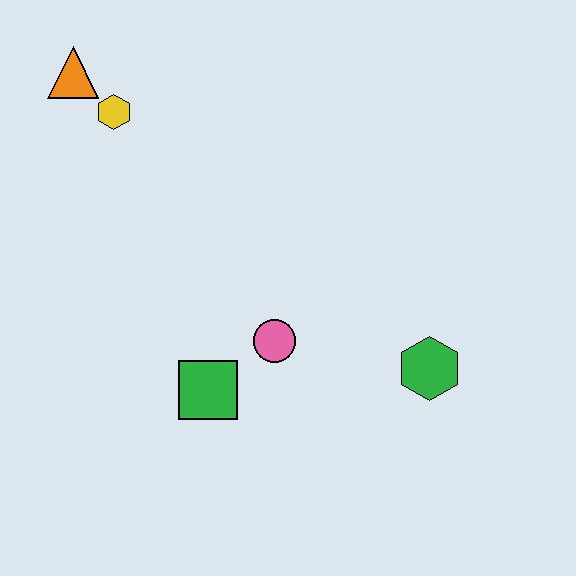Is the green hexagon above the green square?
Yes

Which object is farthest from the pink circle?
The orange triangle is farthest from the pink circle.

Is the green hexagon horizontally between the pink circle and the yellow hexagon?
No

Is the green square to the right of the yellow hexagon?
Yes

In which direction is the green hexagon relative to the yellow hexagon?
The green hexagon is to the right of the yellow hexagon.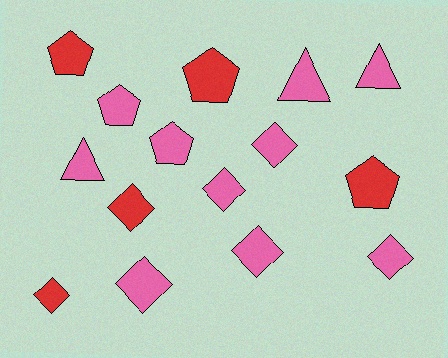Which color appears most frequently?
Pink, with 10 objects.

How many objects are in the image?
There are 15 objects.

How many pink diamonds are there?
There are 5 pink diamonds.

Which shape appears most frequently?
Diamond, with 7 objects.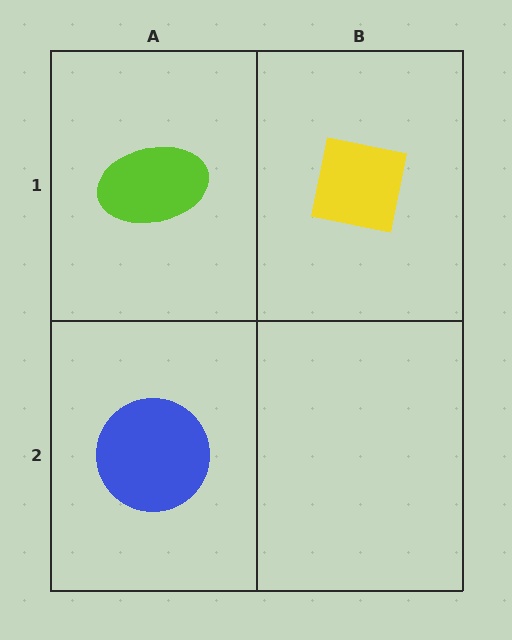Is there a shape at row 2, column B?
No, that cell is empty.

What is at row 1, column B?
A yellow square.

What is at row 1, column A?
A lime ellipse.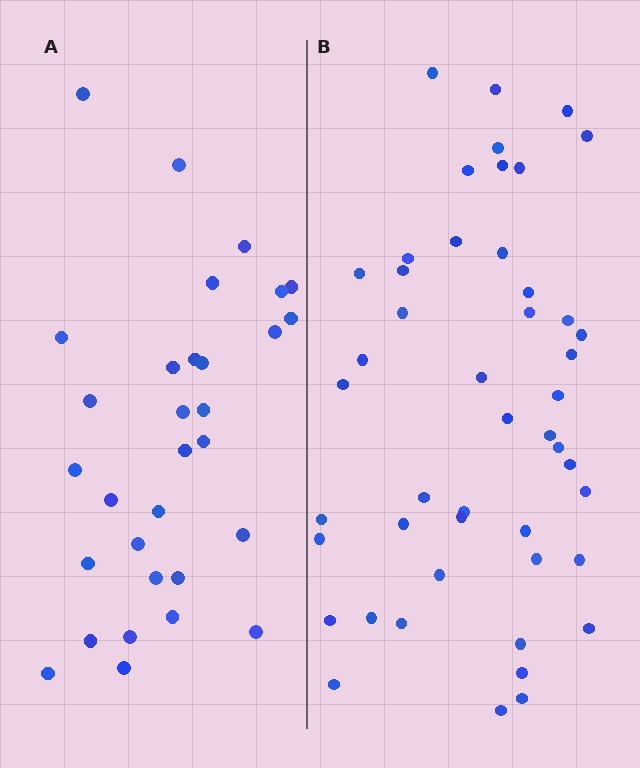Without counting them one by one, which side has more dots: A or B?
Region B (the right region) has more dots.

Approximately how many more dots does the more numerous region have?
Region B has approximately 15 more dots than region A.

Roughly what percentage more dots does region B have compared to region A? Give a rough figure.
About 50% more.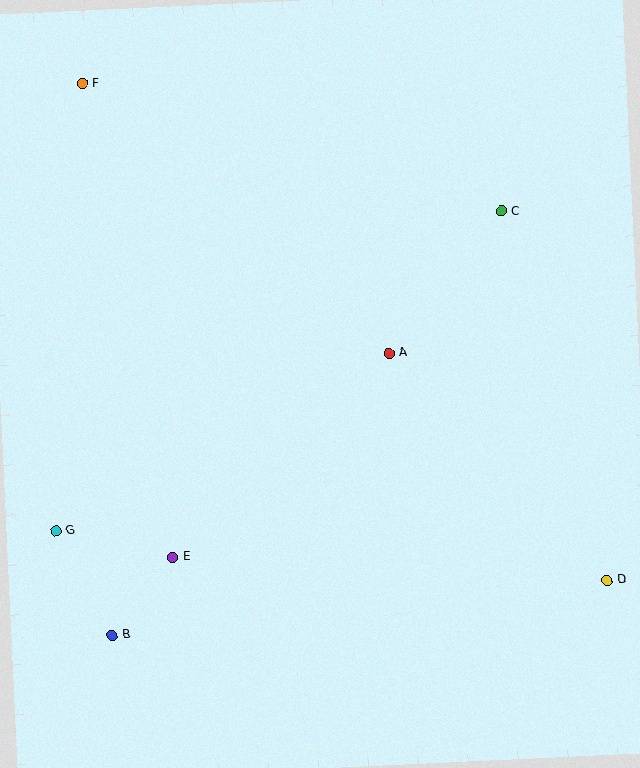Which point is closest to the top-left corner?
Point F is closest to the top-left corner.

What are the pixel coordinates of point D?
Point D is at (607, 580).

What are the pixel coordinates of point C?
Point C is at (501, 211).